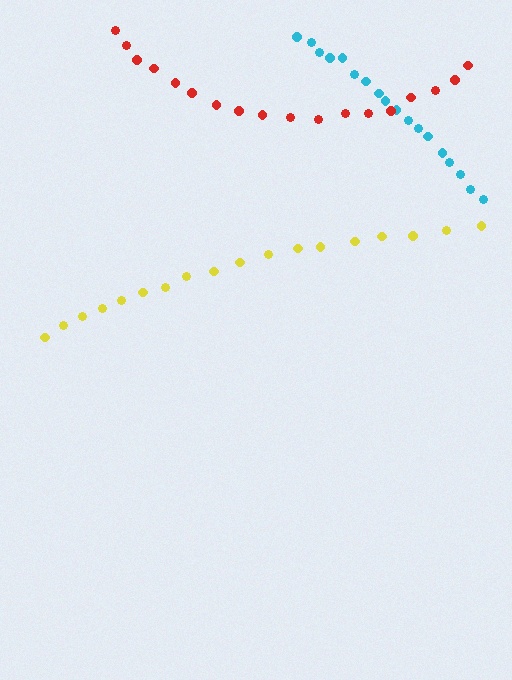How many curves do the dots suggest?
There are 3 distinct paths.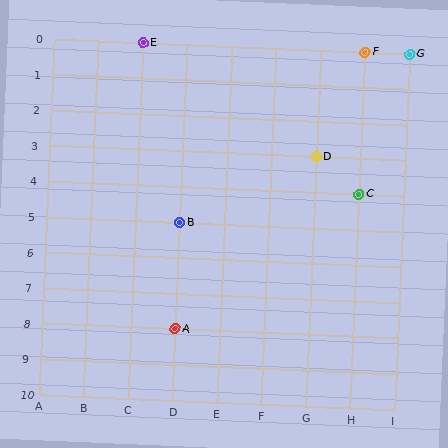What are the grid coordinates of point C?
Point C is at grid coordinates (H, 4).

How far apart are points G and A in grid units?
Points G and A are 5 columns and 8 rows apart (about 9.4 grid units diagonally).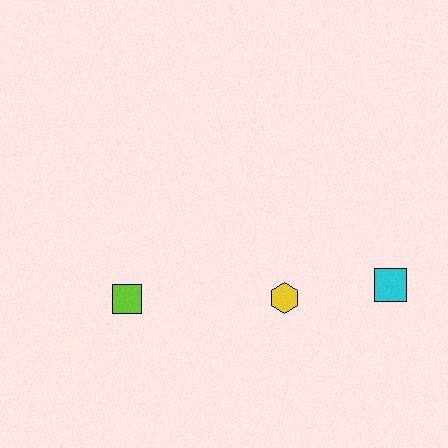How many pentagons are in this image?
There are no pentagons.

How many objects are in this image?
There are 3 objects.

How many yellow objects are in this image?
There is 1 yellow object.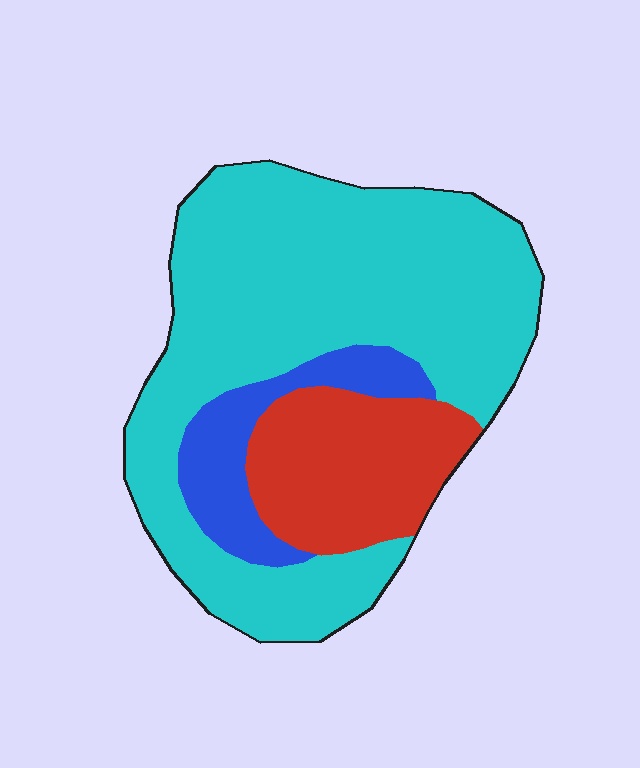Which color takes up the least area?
Blue, at roughly 15%.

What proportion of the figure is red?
Red takes up about one fifth (1/5) of the figure.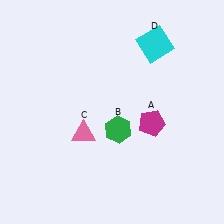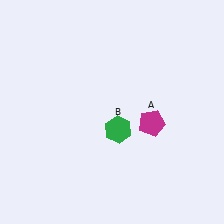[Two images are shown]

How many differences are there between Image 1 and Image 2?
There are 2 differences between the two images.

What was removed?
The pink triangle (C), the cyan square (D) were removed in Image 2.